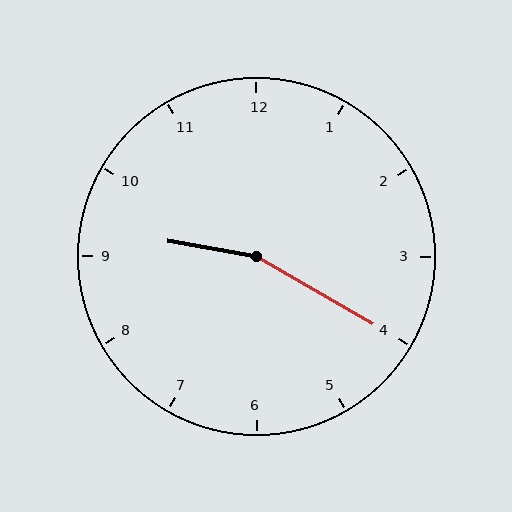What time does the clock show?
9:20.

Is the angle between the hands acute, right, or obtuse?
It is obtuse.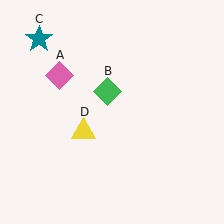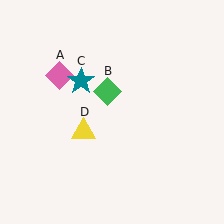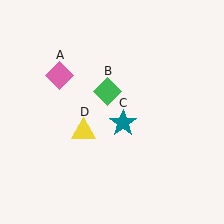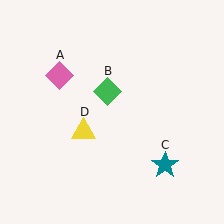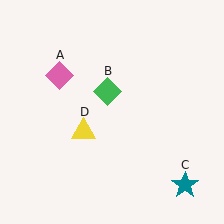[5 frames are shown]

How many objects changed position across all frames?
1 object changed position: teal star (object C).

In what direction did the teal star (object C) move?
The teal star (object C) moved down and to the right.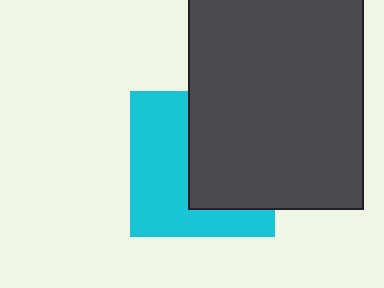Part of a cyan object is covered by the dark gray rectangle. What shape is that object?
It is a square.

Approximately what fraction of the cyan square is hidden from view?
Roughly 49% of the cyan square is hidden behind the dark gray rectangle.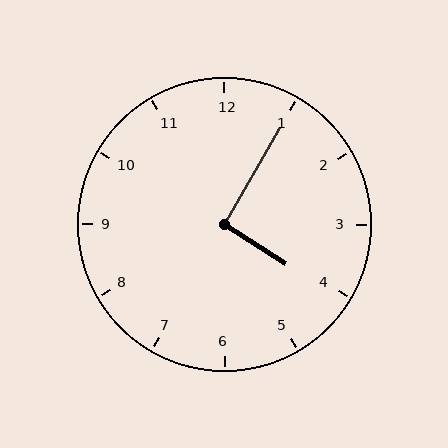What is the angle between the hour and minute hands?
Approximately 92 degrees.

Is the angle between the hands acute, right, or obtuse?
It is right.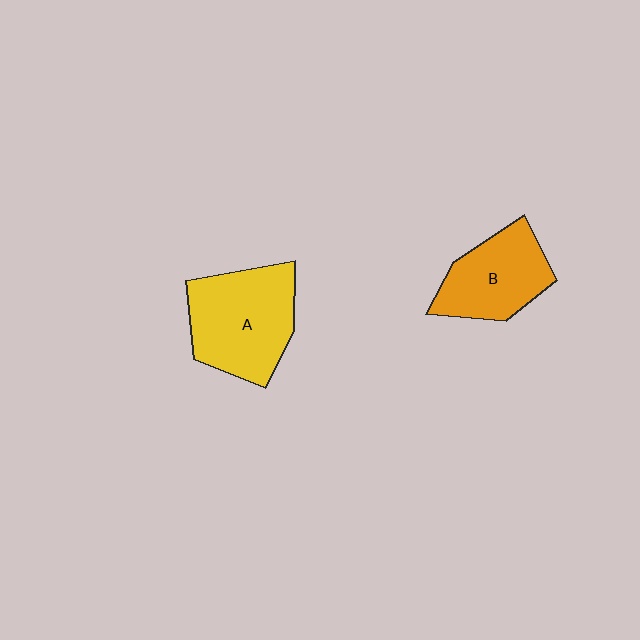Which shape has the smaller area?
Shape B (orange).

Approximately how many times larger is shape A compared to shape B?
Approximately 1.3 times.